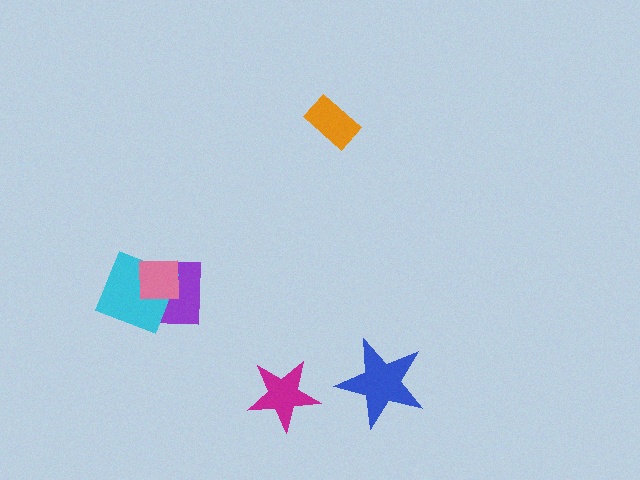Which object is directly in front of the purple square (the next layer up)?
The cyan diamond is directly in front of the purple square.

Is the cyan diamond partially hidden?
Yes, it is partially covered by another shape.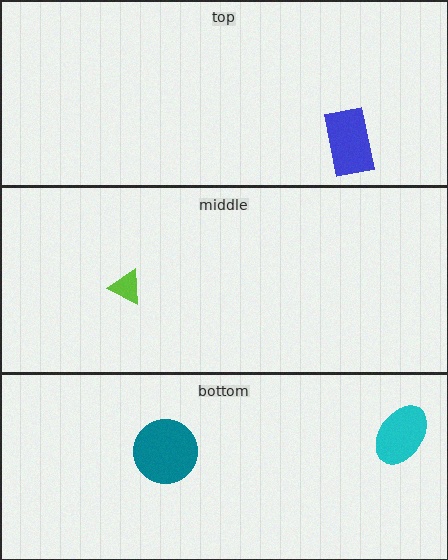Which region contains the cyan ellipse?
The bottom region.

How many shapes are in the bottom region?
2.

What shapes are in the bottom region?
The cyan ellipse, the teal circle.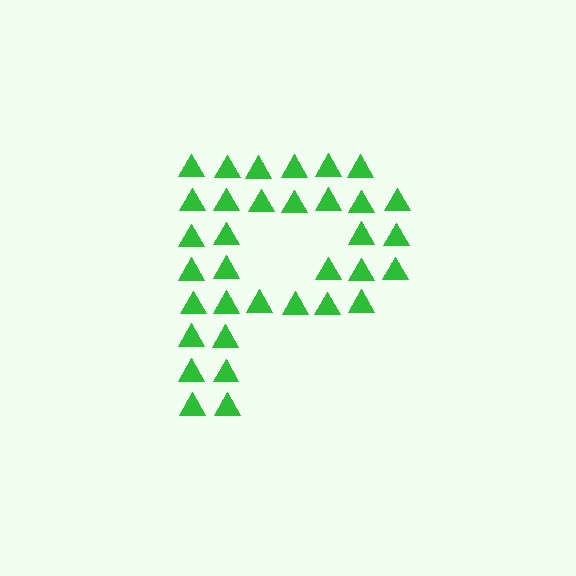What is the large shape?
The large shape is the letter P.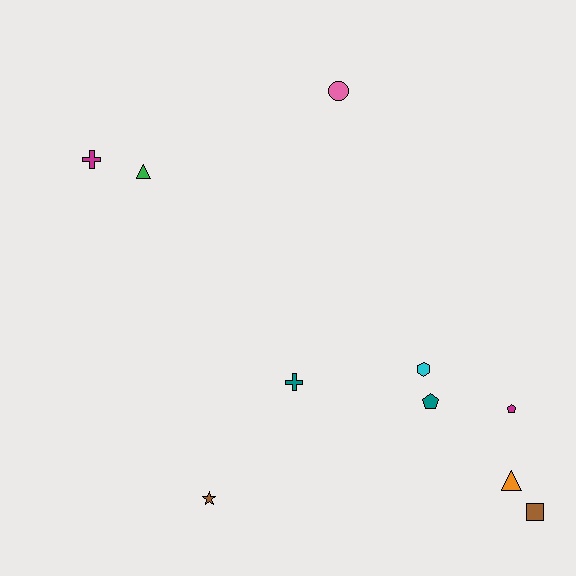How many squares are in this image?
There is 1 square.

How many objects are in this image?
There are 10 objects.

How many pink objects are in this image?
There is 1 pink object.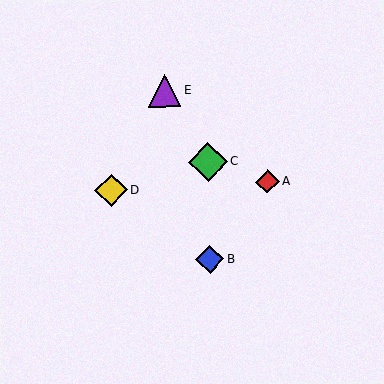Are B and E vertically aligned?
No, B is at x≈210 and E is at x≈165.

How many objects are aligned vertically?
2 objects (B, C) are aligned vertically.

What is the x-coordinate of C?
Object C is at x≈208.